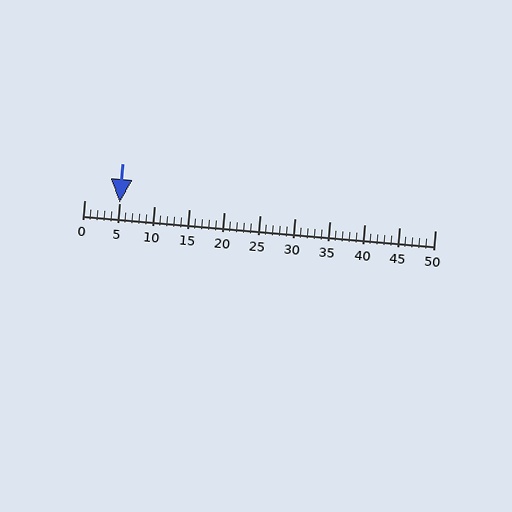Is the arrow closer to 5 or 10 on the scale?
The arrow is closer to 5.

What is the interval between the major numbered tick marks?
The major tick marks are spaced 5 units apart.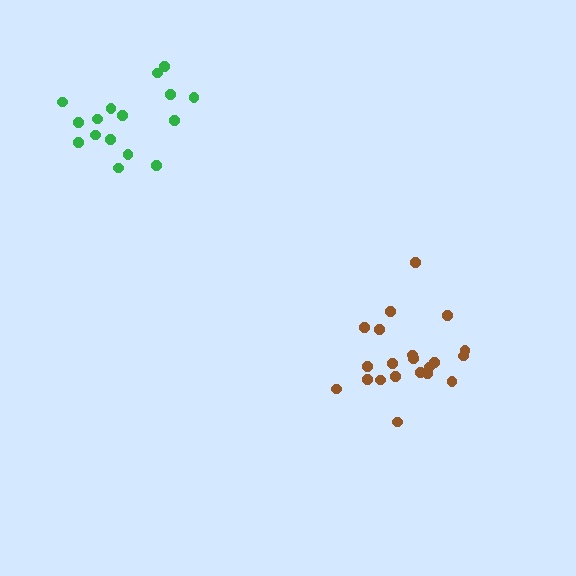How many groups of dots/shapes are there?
There are 2 groups.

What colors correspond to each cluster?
The clusters are colored: green, brown.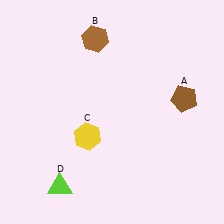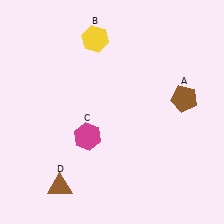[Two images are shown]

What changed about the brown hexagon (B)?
In Image 1, B is brown. In Image 2, it changed to yellow.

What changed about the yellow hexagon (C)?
In Image 1, C is yellow. In Image 2, it changed to magenta.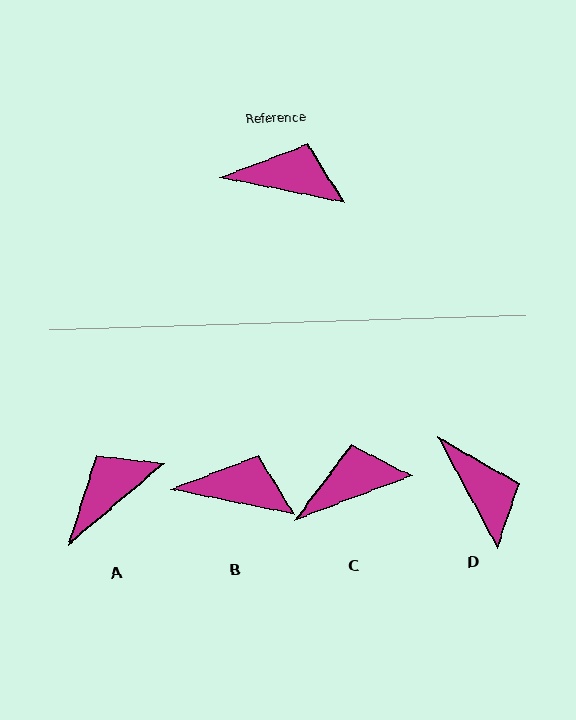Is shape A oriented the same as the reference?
No, it is off by about 51 degrees.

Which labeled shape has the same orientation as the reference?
B.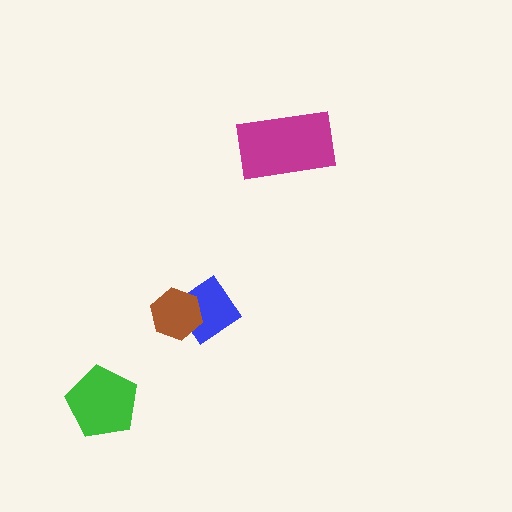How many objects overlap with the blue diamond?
1 object overlaps with the blue diamond.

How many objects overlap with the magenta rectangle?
0 objects overlap with the magenta rectangle.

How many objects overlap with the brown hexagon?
1 object overlaps with the brown hexagon.